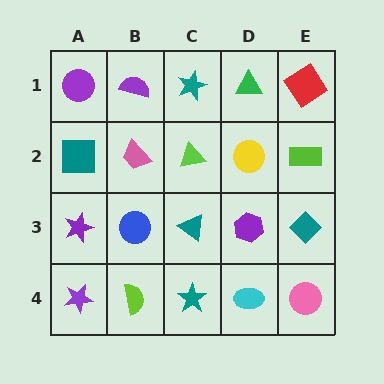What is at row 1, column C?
A teal star.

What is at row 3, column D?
A purple hexagon.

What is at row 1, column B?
A purple semicircle.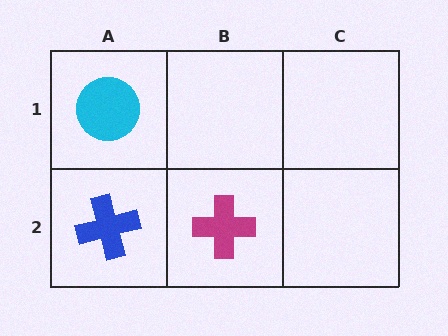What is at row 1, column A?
A cyan circle.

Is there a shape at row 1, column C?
No, that cell is empty.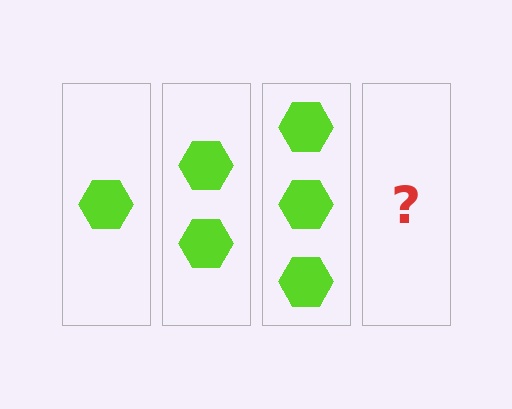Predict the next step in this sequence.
The next step is 4 hexagons.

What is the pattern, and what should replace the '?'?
The pattern is that each step adds one more hexagon. The '?' should be 4 hexagons.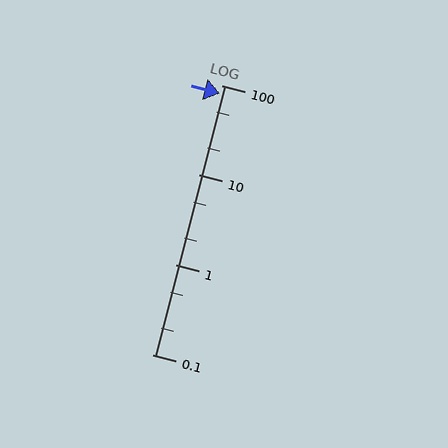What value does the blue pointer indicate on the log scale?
The pointer indicates approximately 80.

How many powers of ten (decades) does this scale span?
The scale spans 3 decades, from 0.1 to 100.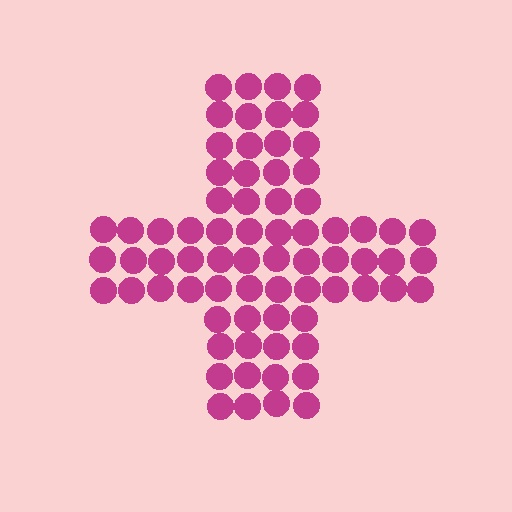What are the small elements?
The small elements are circles.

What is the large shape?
The large shape is a cross.